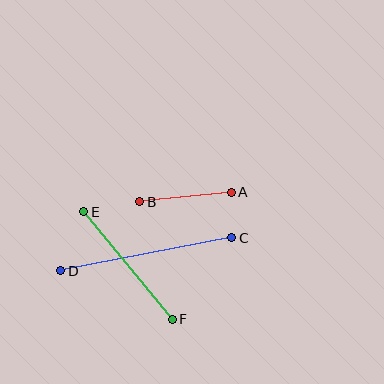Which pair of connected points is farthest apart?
Points C and D are farthest apart.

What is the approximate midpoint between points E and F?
The midpoint is at approximately (128, 265) pixels.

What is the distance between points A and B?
The distance is approximately 92 pixels.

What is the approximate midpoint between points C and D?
The midpoint is at approximately (146, 254) pixels.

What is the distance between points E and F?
The distance is approximately 139 pixels.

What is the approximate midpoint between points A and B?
The midpoint is at approximately (186, 197) pixels.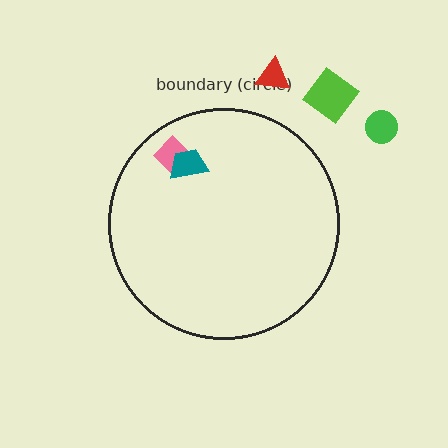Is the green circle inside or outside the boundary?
Outside.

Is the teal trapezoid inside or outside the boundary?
Inside.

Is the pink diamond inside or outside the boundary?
Inside.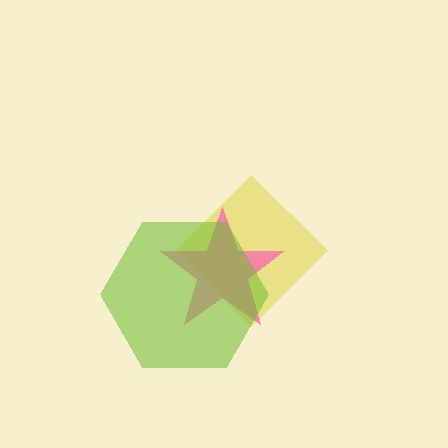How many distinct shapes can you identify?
There are 3 distinct shapes: a yellow diamond, a pink star, a lime hexagon.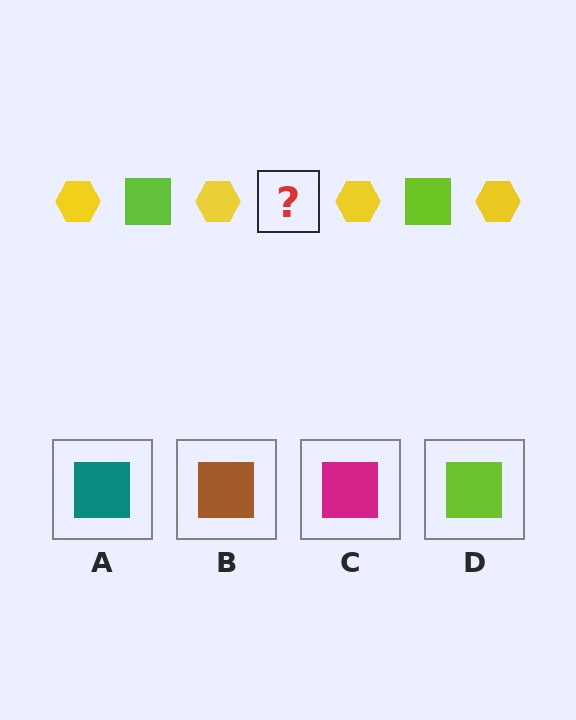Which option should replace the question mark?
Option D.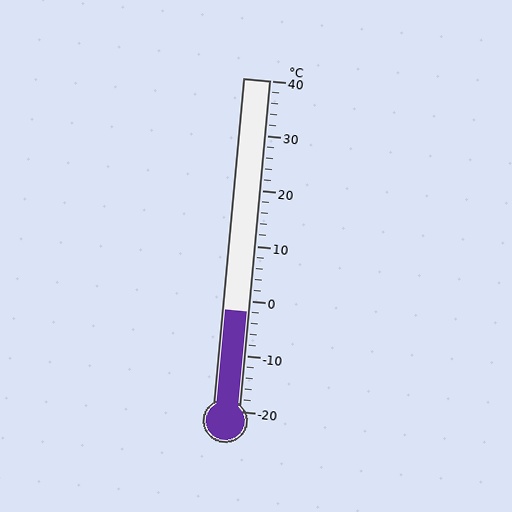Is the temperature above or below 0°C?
The temperature is below 0°C.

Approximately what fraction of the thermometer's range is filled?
The thermometer is filled to approximately 30% of its range.